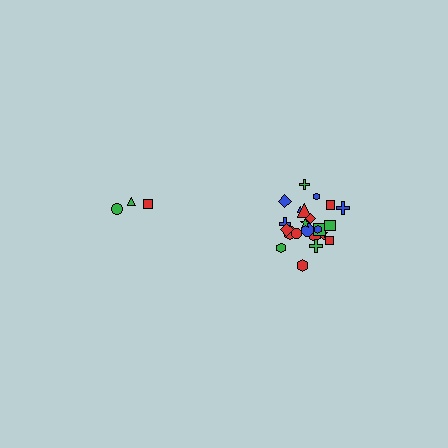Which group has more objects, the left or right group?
The right group.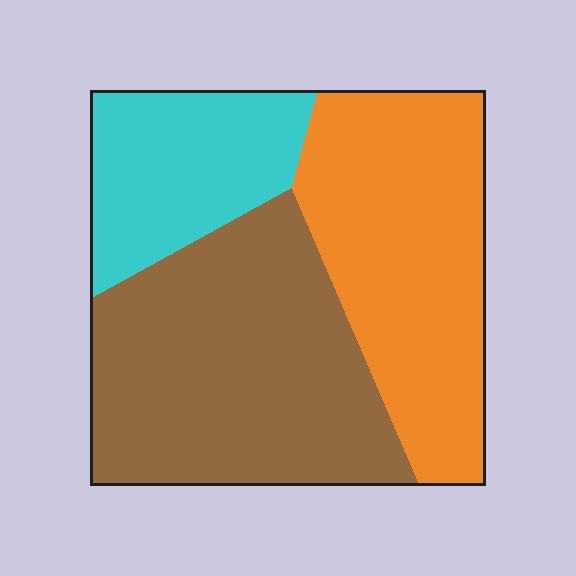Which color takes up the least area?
Cyan, at roughly 20%.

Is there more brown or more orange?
Brown.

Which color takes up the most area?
Brown, at roughly 45%.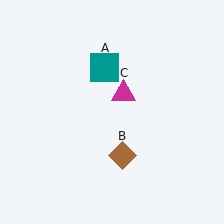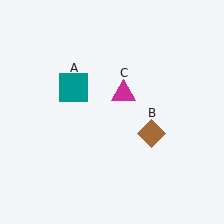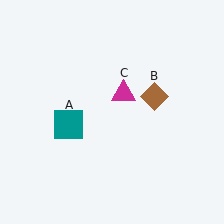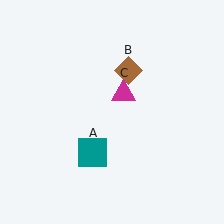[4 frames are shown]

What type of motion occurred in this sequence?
The teal square (object A), brown diamond (object B) rotated counterclockwise around the center of the scene.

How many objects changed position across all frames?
2 objects changed position: teal square (object A), brown diamond (object B).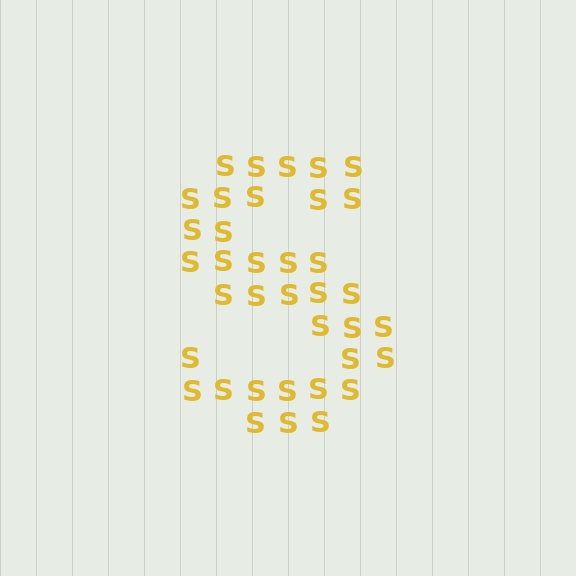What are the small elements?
The small elements are letter S's.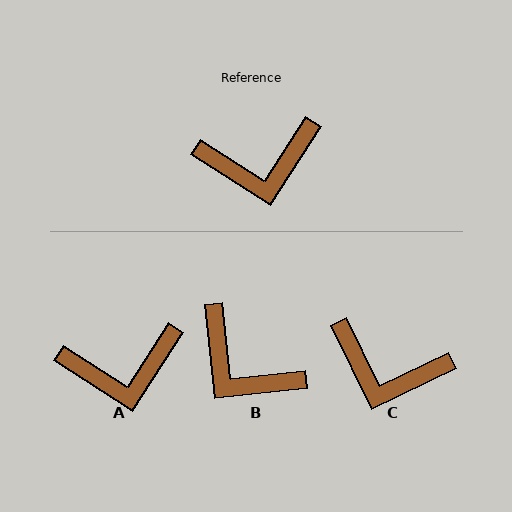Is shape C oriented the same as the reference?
No, it is off by about 31 degrees.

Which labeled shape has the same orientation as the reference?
A.